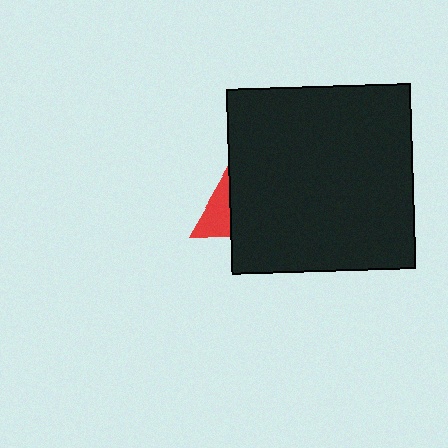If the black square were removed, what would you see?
You would see the complete red triangle.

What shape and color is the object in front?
The object in front is a black square.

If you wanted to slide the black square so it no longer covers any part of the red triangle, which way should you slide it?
Slide it right — that is the most direct way to separate the two shapes.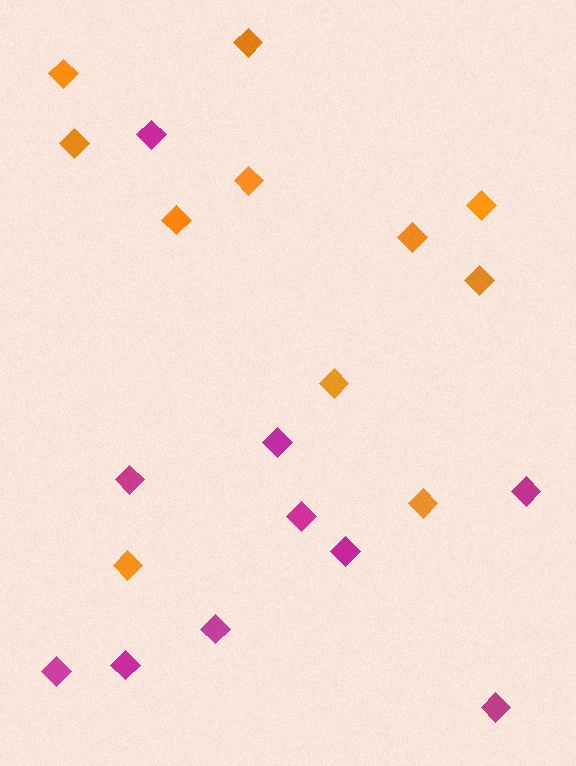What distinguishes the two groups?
There are 2 groups: one group of orange diamonds (11) and one group of magenta diamonds (10).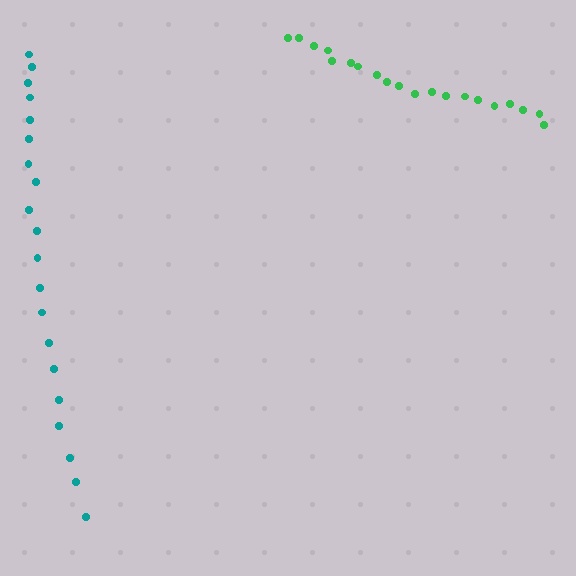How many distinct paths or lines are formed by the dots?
There are 2 distinct paths.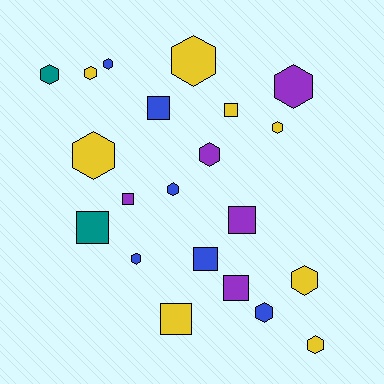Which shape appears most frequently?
Hexagon, with 13 objects.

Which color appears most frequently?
Yellow, with 8 objects.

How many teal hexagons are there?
There is 1 teal hexagon.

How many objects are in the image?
There are 21 objects.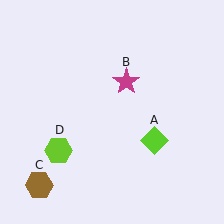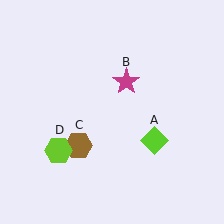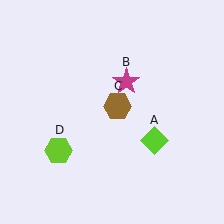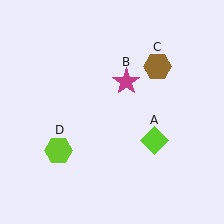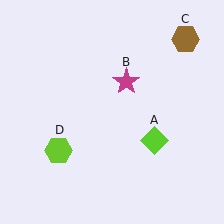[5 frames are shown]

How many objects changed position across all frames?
1 object changed position: brown hexagon (object C).